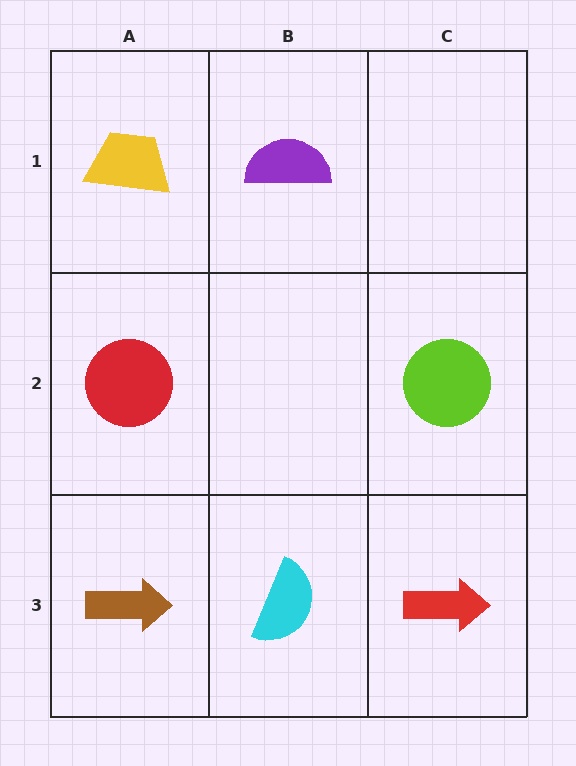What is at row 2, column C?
A lime circle.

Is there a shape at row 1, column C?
No, that cell is empty.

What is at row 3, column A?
A brown arrow.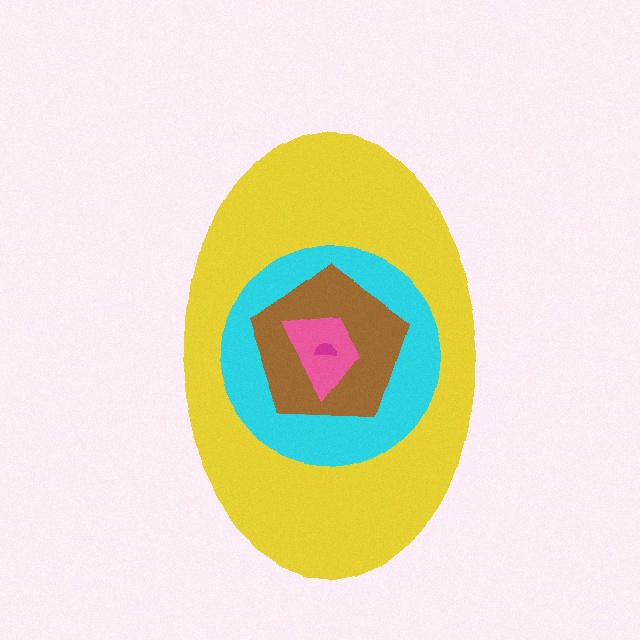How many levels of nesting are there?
5.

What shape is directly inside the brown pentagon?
The pink trapezoid.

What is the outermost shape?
The yellow ellipse.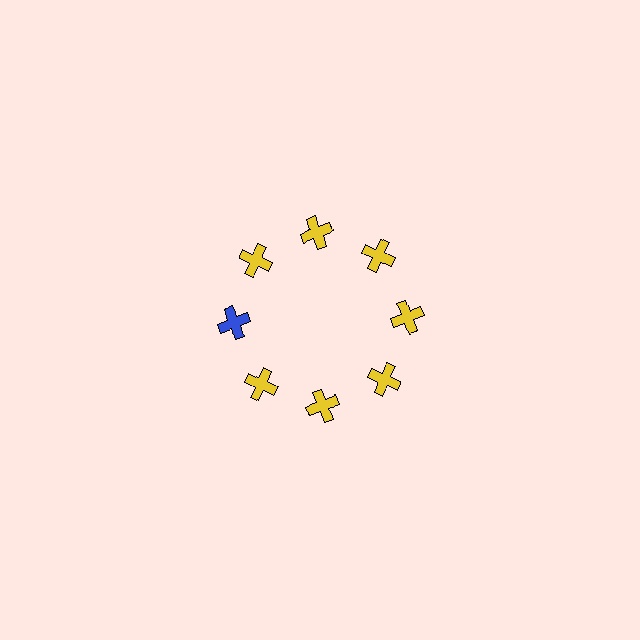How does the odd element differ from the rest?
It has a different color: blue instead of yellow.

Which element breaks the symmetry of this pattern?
The blue cross at roughly the 9 o'clock position breaks the symmetry. All other shapes are yellow crosses.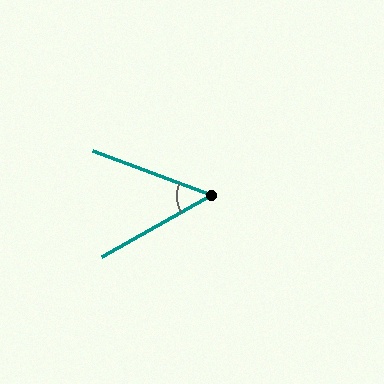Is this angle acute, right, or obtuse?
It is acute.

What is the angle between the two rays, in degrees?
Approximately 50 degrees.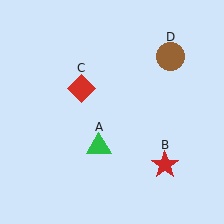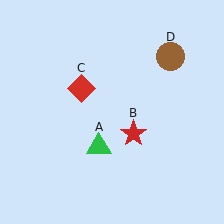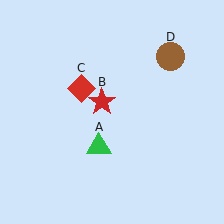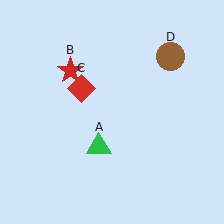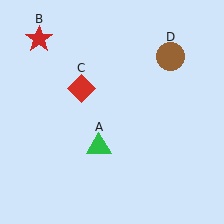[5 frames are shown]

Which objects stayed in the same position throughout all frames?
Green triangle (object A) and red diamond (object C) and brown circle (object D) remained stationary.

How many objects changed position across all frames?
1 object changed position: red star (object B).